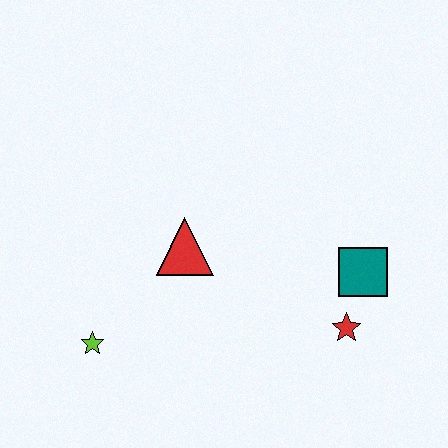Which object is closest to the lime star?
The red triangle is closest to the lime star.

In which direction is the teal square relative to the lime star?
The teal square is to the right of the lime star.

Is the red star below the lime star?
No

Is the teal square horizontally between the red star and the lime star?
No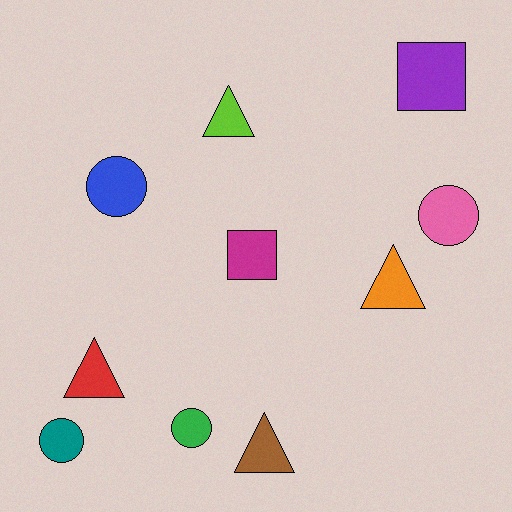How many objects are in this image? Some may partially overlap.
There are 10 objects.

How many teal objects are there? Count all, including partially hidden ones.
There is 1 teal object.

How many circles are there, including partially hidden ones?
There are 4 circles.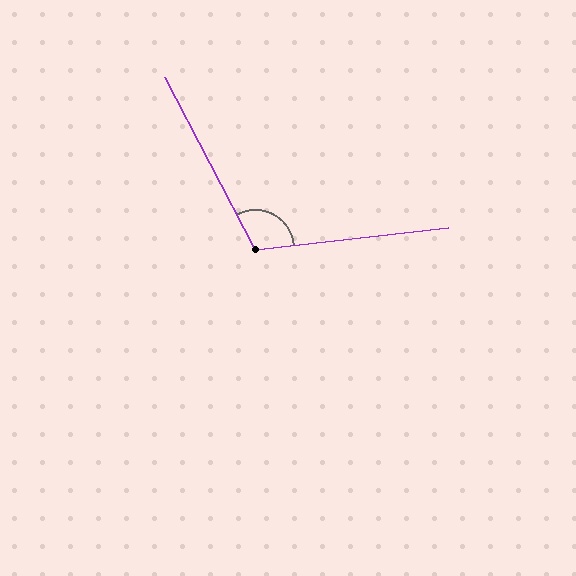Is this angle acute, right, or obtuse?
It is obtuse.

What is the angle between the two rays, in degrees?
Approximately 111 degrees.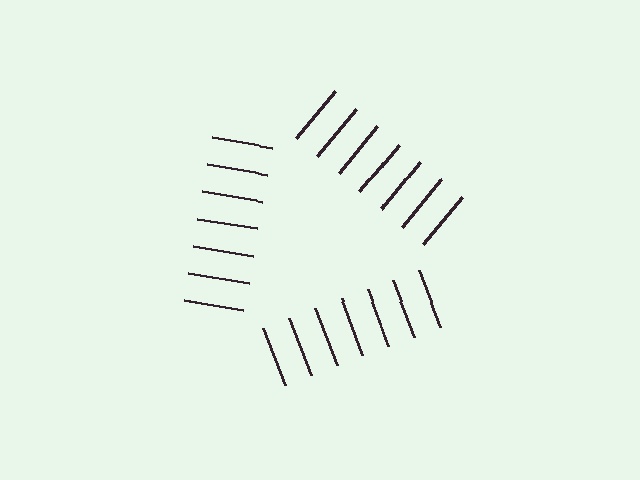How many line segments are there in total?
21 — 7 along each of the 3 edges.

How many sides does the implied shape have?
3 sides — the line-ends trace a triangle.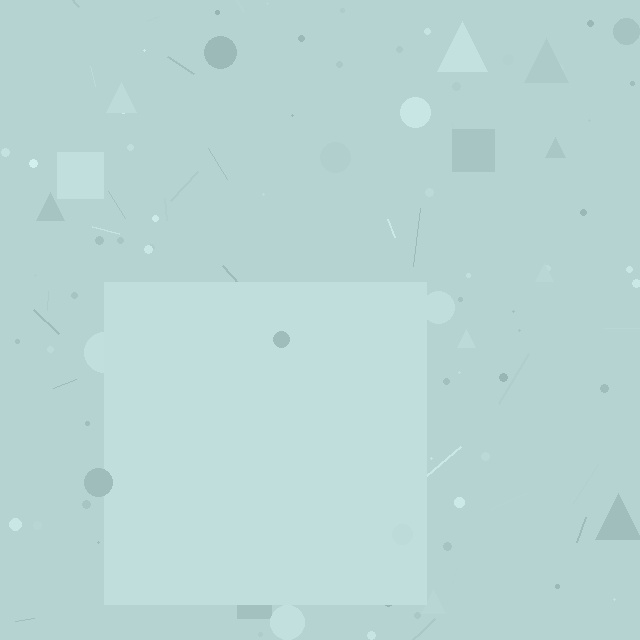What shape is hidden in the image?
A square is hidden in the image.